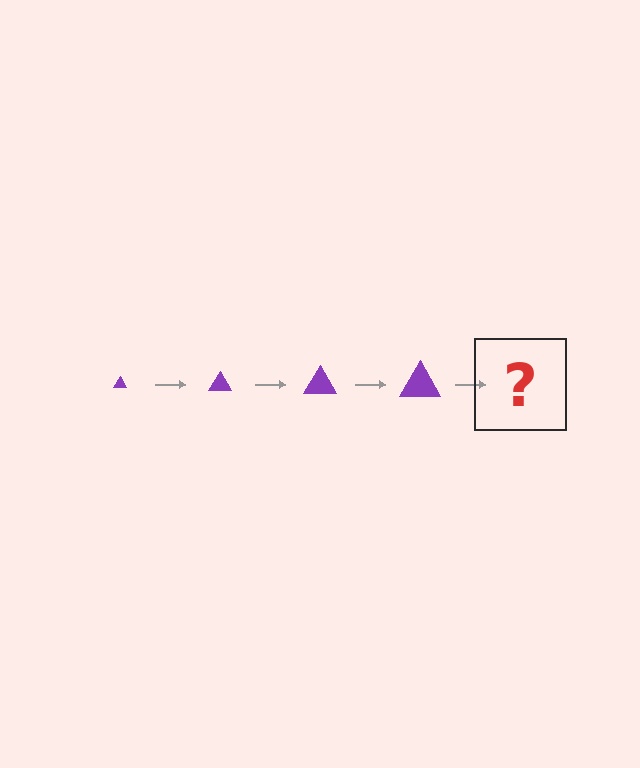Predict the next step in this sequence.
The next step is a purple triangle, larger than the previous one.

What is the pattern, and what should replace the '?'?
The pattern is that the triangle gets progressively larger each step. The '?' should be a purple triangle, larger than the previous one.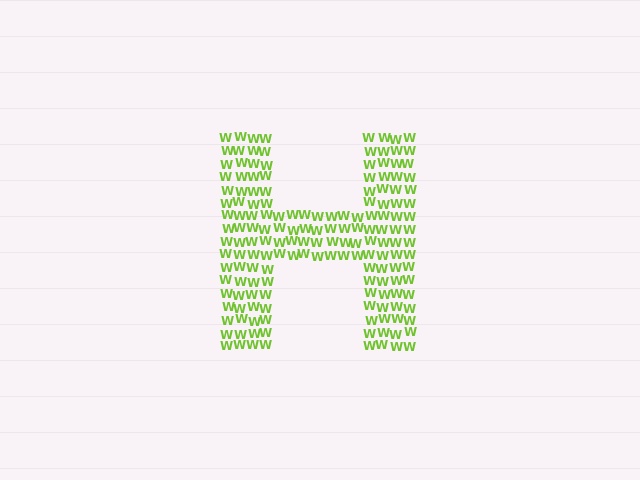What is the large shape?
The large shape is the letter H.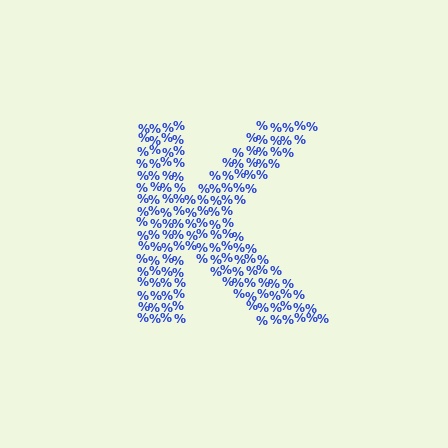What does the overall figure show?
The overall figure shows the letter K.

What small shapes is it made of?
It is made of small percent signs.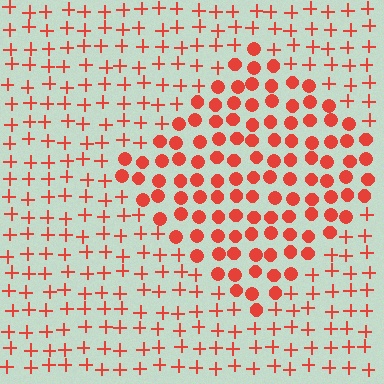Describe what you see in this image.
The image is filled with small red elements arranged in a uniform grid. A diamond-shaped region contains circles, while the surrounding area contains plus signs. The boundary is defined purely by the change in element shape.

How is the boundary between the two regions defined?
The boundary is defined by a change in element shape: circles inside vs. plus signs outside. All elements share the same color and spacing.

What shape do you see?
I see a diamond.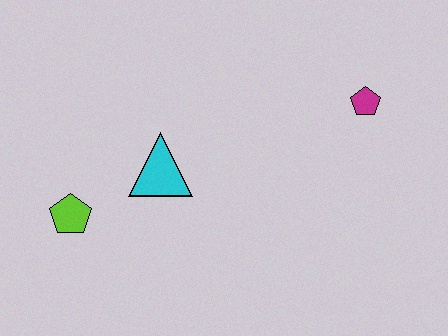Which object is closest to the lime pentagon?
The cyan triangle is closest to the lime pentagon.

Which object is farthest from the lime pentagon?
The magenta pentagon is farthest from the lime pentagon.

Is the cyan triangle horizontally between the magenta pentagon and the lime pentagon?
Yes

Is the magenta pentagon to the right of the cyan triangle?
Yes